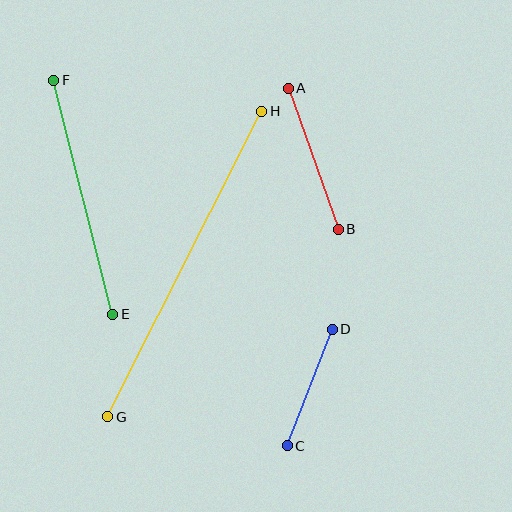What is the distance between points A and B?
The distance is approximately 149 pixels.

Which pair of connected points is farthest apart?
Points G and H are farthest apart.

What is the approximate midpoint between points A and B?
The midpoint is at approximately (313, 159) pixels.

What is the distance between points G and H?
The distance is approximately 342 pixels.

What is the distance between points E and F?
The distance is approximately 241 pixels.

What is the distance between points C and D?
The distance is approximately 125 pixels.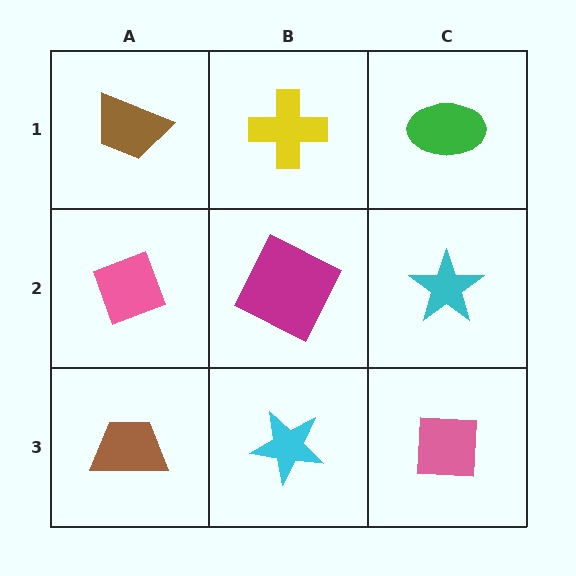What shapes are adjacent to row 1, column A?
A pink diamond (row 2, column A), a yellow cross (row 1, column B).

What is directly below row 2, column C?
A pink square.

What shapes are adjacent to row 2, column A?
A brown trapezoid (row 1, column A), a brown trapezoid (row 3, column A), a magenta square (row 2, column B).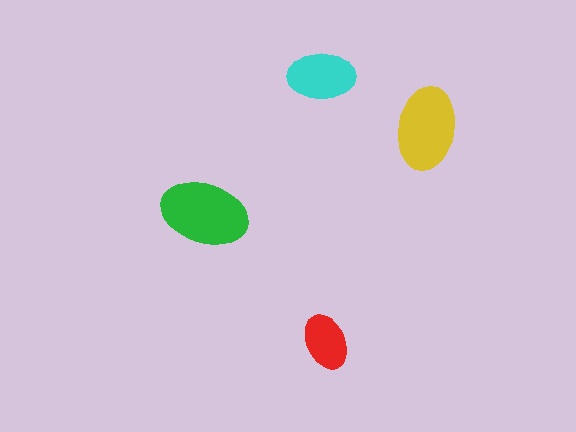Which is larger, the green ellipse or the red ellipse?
The green one.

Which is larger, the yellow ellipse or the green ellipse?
The green one.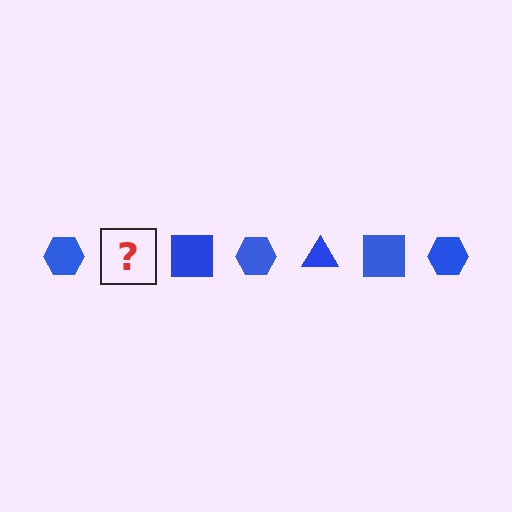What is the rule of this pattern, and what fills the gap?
The rule is that the pattern cycles through hexagon, triangle, square shapes in blue. The gap should be filled with a blue triangle.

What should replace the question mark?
The question mark should be replaced with a blue triangle.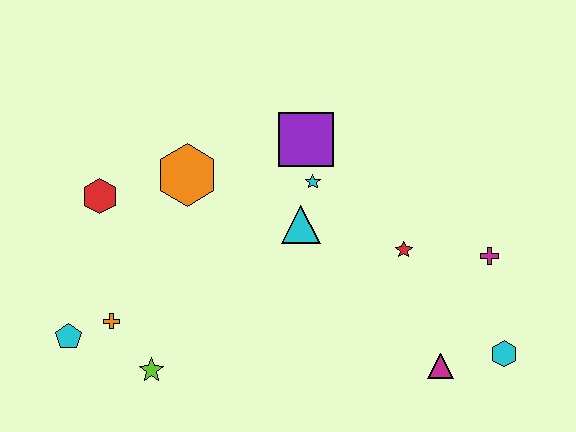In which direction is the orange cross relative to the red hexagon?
The orange cross is below the red hexagon.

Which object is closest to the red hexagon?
The orange hexagon is closest to the red hexagon.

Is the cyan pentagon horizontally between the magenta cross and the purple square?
No